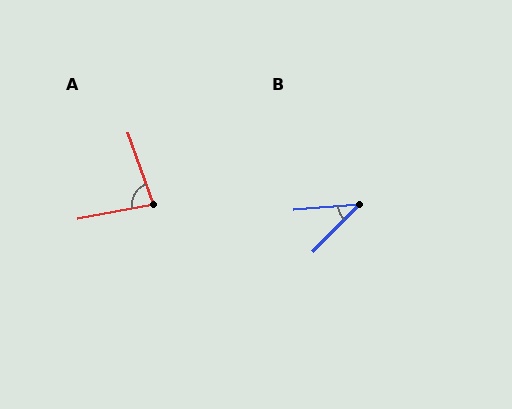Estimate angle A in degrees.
Approximately 81 degrees.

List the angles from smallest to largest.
B (40°), A (81°).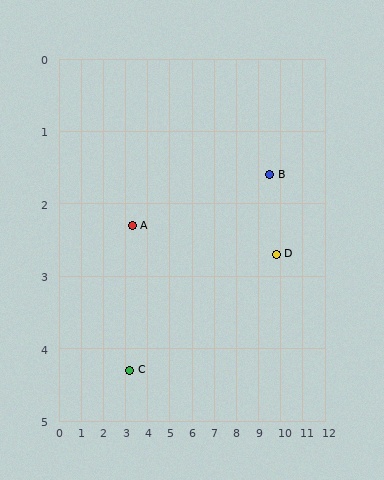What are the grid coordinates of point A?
Point A is at approximately (3.3, 2.3).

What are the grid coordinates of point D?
Point D is at approximately (9.8, 2.7).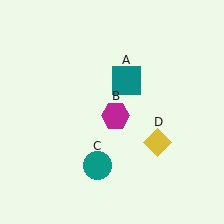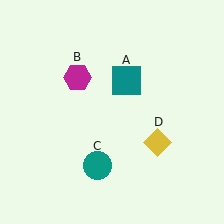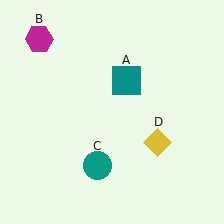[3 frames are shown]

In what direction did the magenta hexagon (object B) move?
The magenta hexagon (object B) moved up and to the left.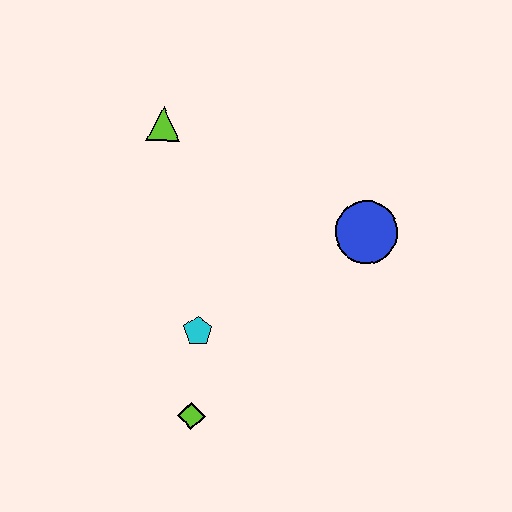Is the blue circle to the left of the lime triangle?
No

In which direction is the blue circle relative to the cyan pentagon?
The blue circle is to the right of the cyan pentagon.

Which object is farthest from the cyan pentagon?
The lime triangle is farthest from the cyan pentagon.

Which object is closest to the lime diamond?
The cyan pentagon is closest to the lime diamond.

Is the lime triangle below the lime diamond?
No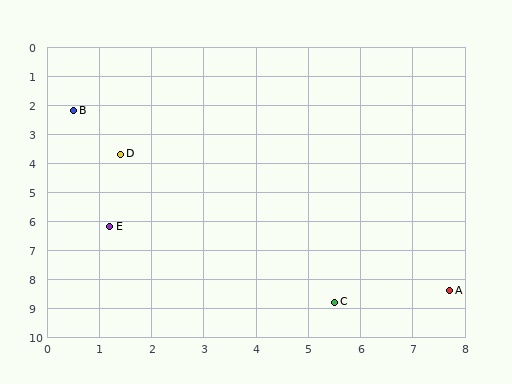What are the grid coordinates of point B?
Point B is at approximately (0.5, 2.2).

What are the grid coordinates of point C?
Point C is at approximately (5.5, 8.8).